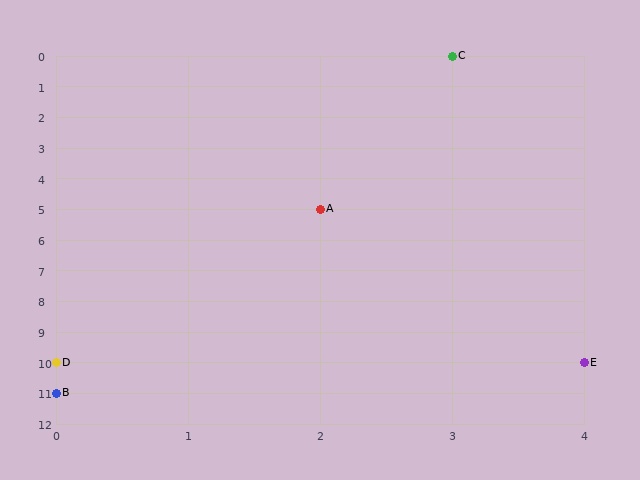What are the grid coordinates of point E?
Point E is at grid coordinates (4, 10).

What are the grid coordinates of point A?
Point A is at grid coordinates (2, 5).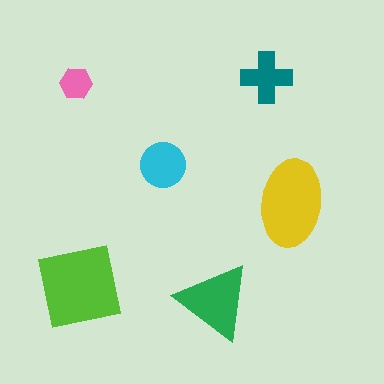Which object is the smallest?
The pink hexagon.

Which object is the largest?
The lime square.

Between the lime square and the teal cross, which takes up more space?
The lime square.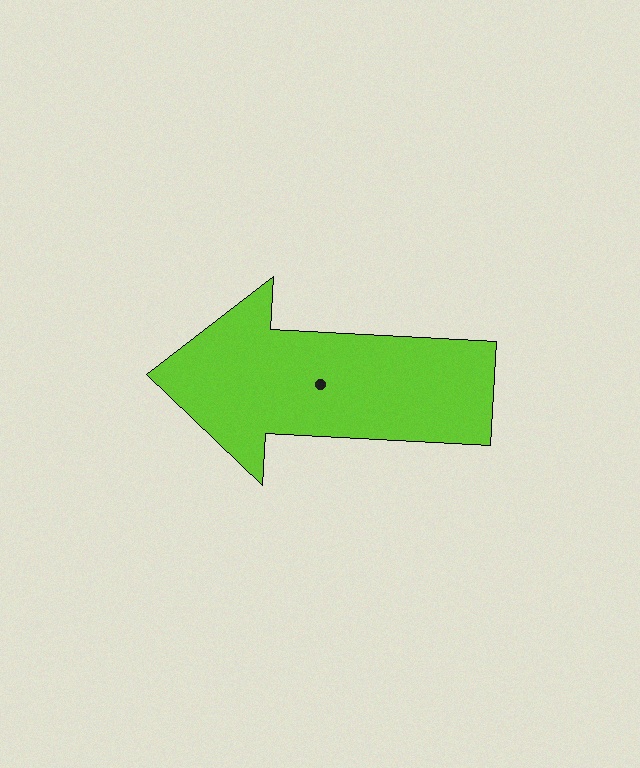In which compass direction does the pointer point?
West.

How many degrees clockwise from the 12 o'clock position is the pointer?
Approximately 273 degrees.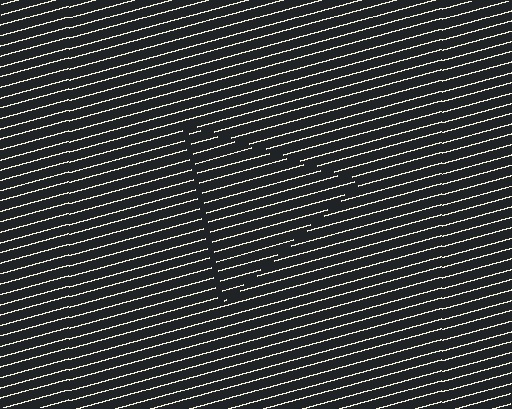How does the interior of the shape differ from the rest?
The interior of the shape contains the same grating, shifted by half a period — the contour is defined by the phase discontinuity where line-ends from the inner and outer gratings abut.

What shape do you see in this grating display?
An illusory triangle. The interior of the shape contains the same grating, shifted by half a period — the contour is defined by the phase discontinuity where line-ends from the inner and outer gratings abut.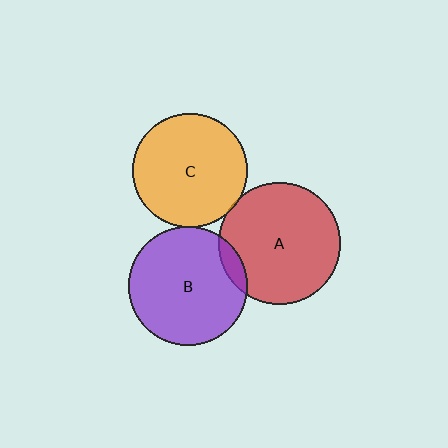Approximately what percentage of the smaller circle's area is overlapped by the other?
Approximately 5%.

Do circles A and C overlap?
Yes.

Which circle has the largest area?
Circle A (red).